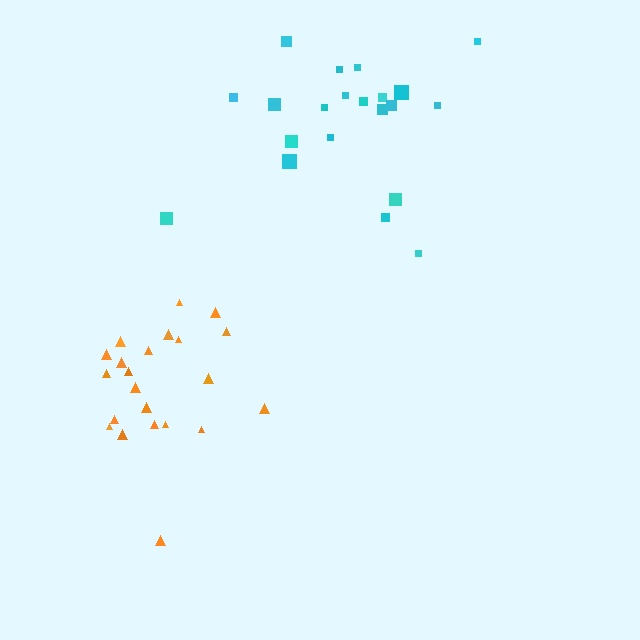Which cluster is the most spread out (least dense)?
Cyan.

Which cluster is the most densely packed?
Orange.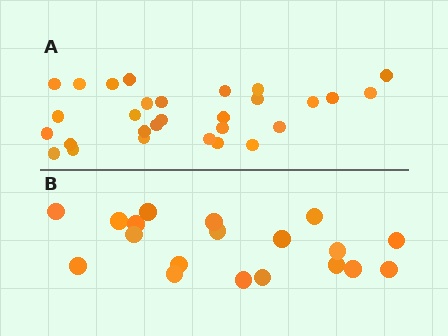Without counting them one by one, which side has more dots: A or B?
Region A (the top region) has more dots.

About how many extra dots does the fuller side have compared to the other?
Region A has roughly 10 or so more dots than region B.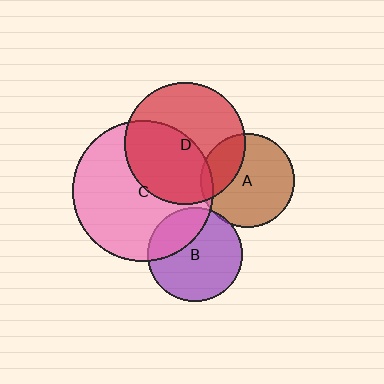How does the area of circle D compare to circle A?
Approximately 1.7 times.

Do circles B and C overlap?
Yes.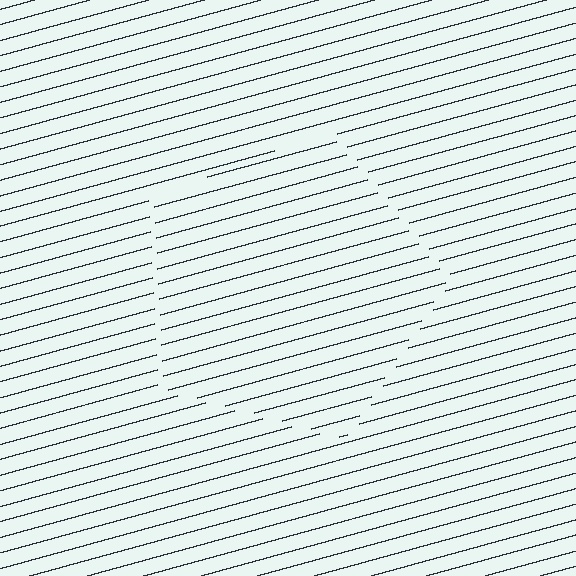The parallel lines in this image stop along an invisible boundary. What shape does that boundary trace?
An illusory pentagon. The interior of the shape contains the same grating, shifted by half a period — the contour is defined by the phase discontinuity where line-ends from the inner and outer gratings abut.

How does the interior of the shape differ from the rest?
The interior of the shape contains the same grating, shifted by half a period — the contour is defined by the phase discontinuity where line-ends from the inner and outer gratings abut.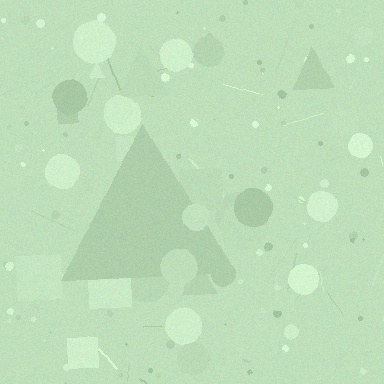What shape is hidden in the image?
A triangle is hidden in the image.